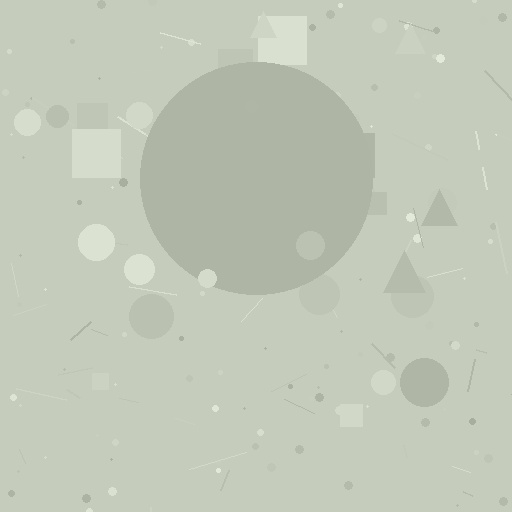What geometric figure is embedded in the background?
A circle is embedded in the background.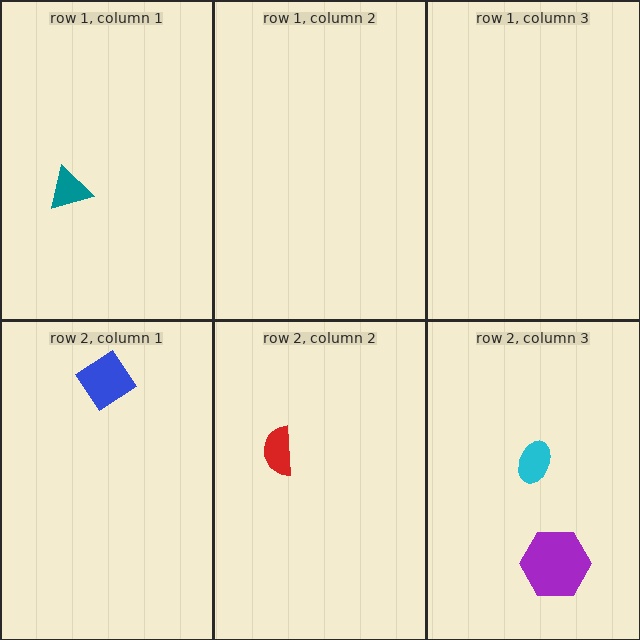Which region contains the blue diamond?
The row 2, column 1 region.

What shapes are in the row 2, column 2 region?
The red semicircle.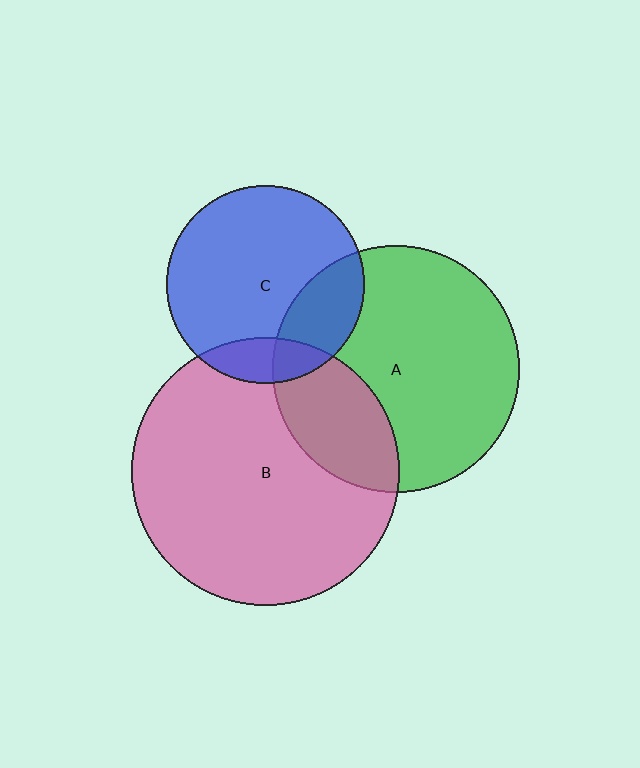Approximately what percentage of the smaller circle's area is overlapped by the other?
Approximately 15%.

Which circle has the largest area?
Circle B (pink).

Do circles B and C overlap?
Yes.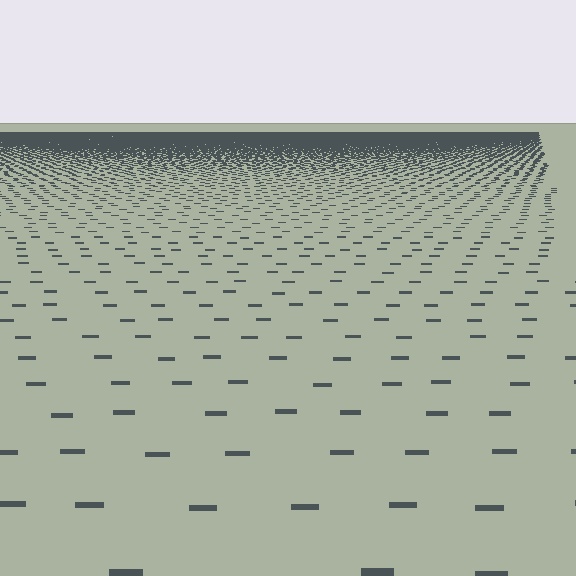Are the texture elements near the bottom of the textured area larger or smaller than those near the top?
Larger. Near the bottom, elements are closer to the viewer and appear at a bigger on-screen size.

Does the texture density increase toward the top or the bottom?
Density increases toward the top.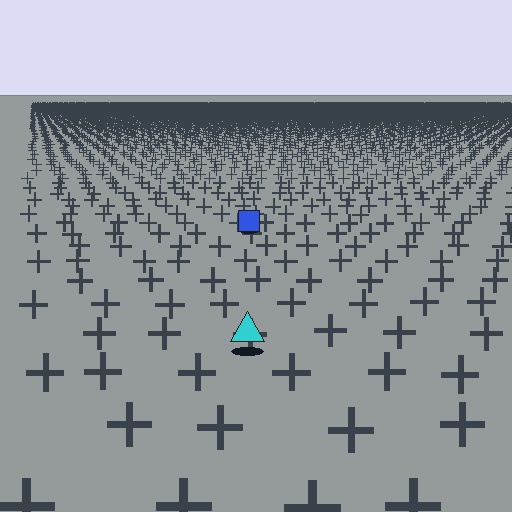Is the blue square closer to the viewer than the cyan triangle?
No. The cyan triangle is closer — you can tell from the texture gradient: the ground texture is coarser near it.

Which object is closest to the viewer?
The cyan triangle is closest. The texture marks near it are larger and more spread out.